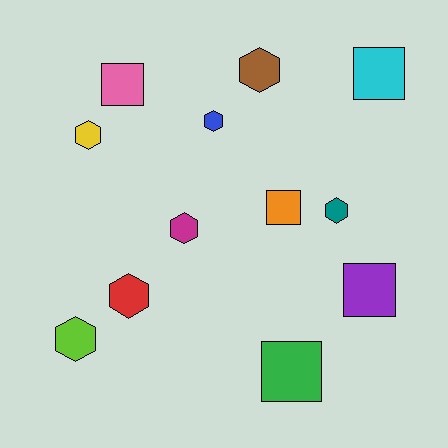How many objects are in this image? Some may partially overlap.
There are 12 objects.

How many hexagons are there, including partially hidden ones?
There are 7 hexagons.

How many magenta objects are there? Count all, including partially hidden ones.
There is 1 magenta object.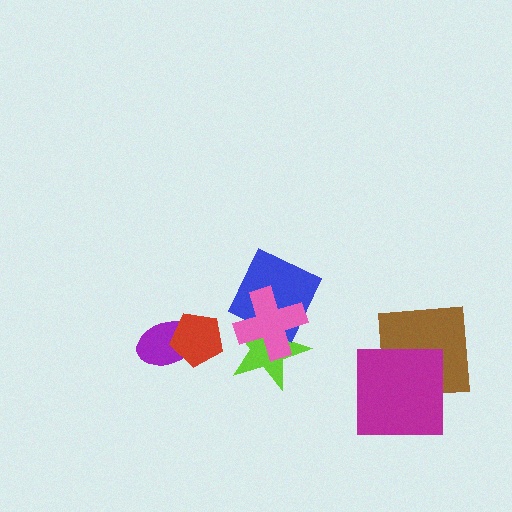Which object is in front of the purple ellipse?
The red pentagon is in front of the purple ellipse.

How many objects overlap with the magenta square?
1 object overlaps with the magenta square.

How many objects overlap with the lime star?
2 objects overlap with the lime star.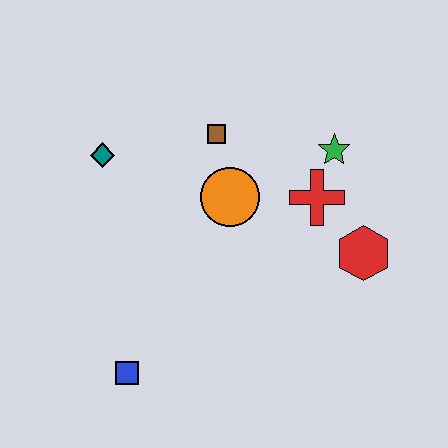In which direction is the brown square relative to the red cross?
The brown square is to the left of the red cross.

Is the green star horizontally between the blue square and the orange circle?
No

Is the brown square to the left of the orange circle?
Yes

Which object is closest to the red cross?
The green star is closest to the red cross.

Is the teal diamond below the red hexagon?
No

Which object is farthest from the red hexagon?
The teal diamond is farthest from the red hexagon.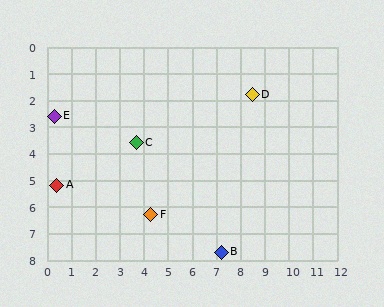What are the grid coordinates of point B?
Point B is at approximately (7.2, 7.7).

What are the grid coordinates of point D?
Point D is at approximately (8.5, 1.8).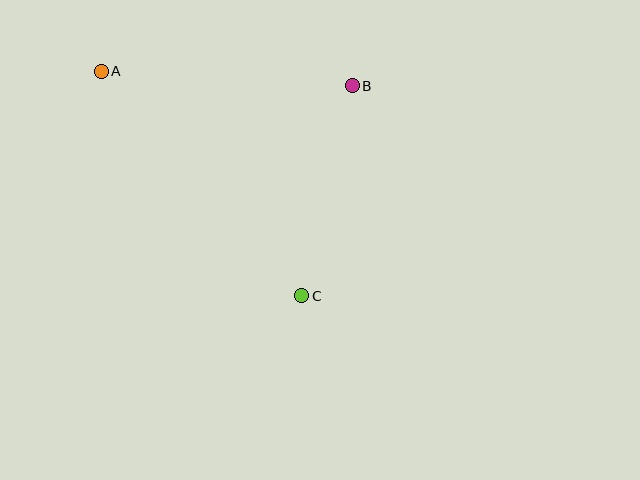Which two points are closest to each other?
Points B and C are closest to each other.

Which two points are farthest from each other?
Points A and C are farthest from each other.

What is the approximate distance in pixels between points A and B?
The distance between A and B is approximately 252 pixels.